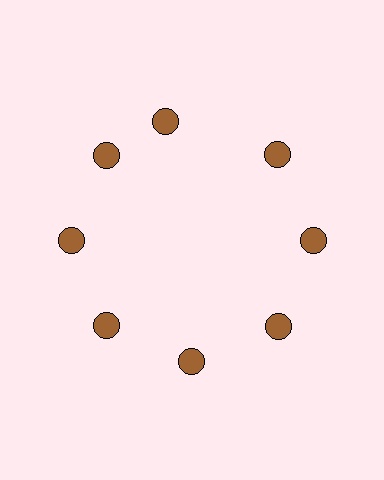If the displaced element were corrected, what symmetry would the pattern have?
It would have 8-fold rotational symmetry — the pattern would map onto itself every 45 degrees.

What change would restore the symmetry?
The symmetry would be restored by rotating it back into even spacing with its neighbors so that all 8 circles sit at equal angles and equal distance from the center.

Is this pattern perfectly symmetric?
No. The 8 brown circles are arranged in a ring, but one element near the 12 o'clock position is rotated out of alignment along the ring, breaking the 8-fold rotational symmetry.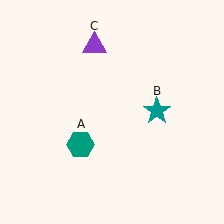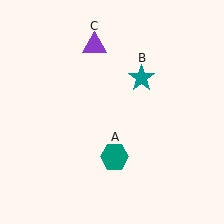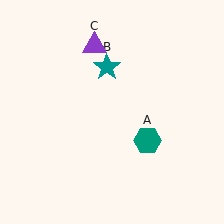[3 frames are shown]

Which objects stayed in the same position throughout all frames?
Purple triangle (object C) remained stationary.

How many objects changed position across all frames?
2 objects changed position: teal hexagon (object A), teal star (object B).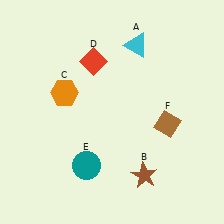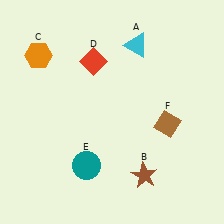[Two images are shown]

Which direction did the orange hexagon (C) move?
The orange hexagon (C) moved up.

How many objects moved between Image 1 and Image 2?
1 object moved between the two images.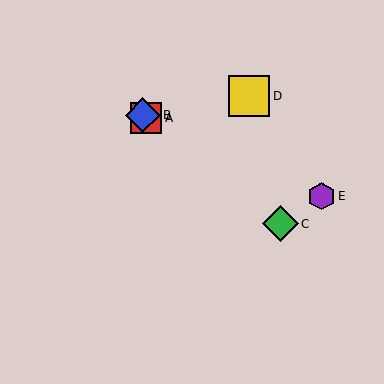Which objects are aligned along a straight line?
Objects A, B, C are aligned along a straight line.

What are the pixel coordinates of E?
Object E is at (321, 196).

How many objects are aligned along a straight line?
3 objects (A, B, C) are aligned along a straight line.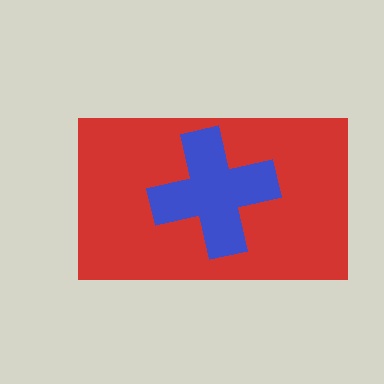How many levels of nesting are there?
2.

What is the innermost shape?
The blue cross.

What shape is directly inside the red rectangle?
The blue cross.